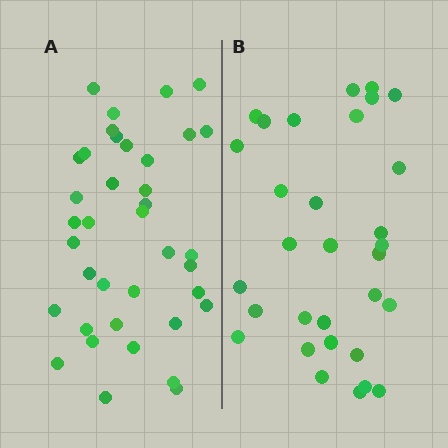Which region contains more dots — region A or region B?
Region A (the left region) has more dots.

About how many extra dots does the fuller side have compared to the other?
Region A has roughly 8 or so more dots than region B.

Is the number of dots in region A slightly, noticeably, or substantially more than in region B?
Region A has only slightly more — the two regions are fairly close. The ratio is roughly 1.2 to 1.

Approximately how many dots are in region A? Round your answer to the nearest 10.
About 40 dots. (The exact count is 38, which rounds to 40.)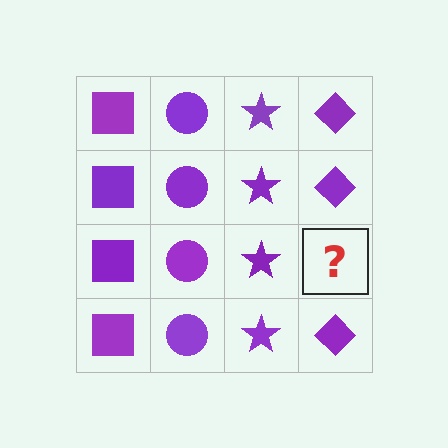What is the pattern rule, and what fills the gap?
The rule is that each column has a consistent shape. The gap should be filled with a purple diamond.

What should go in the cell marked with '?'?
The missing cell should contain a purple diamond.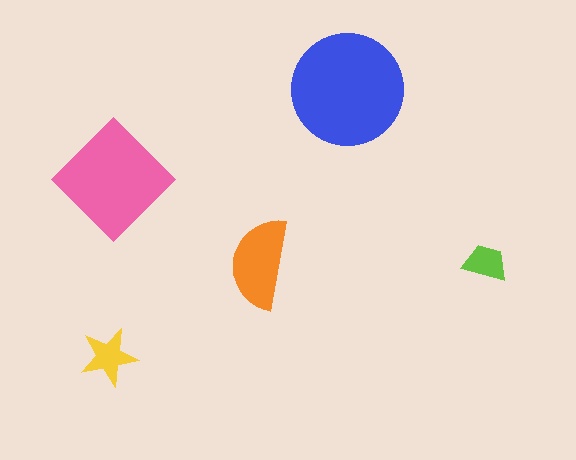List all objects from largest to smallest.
The blue circle, the pink diamond, the orange semicircle, the yellow star, the lime trapezoid.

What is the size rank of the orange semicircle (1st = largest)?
3rd.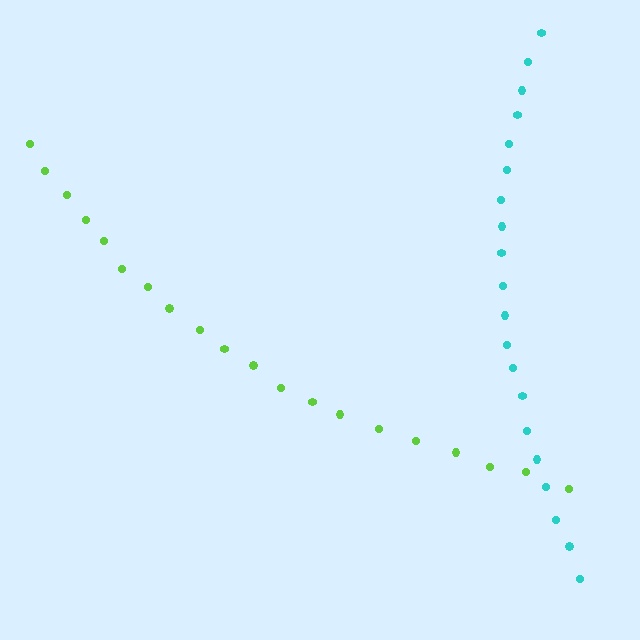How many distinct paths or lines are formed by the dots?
There are 2 distinct paths.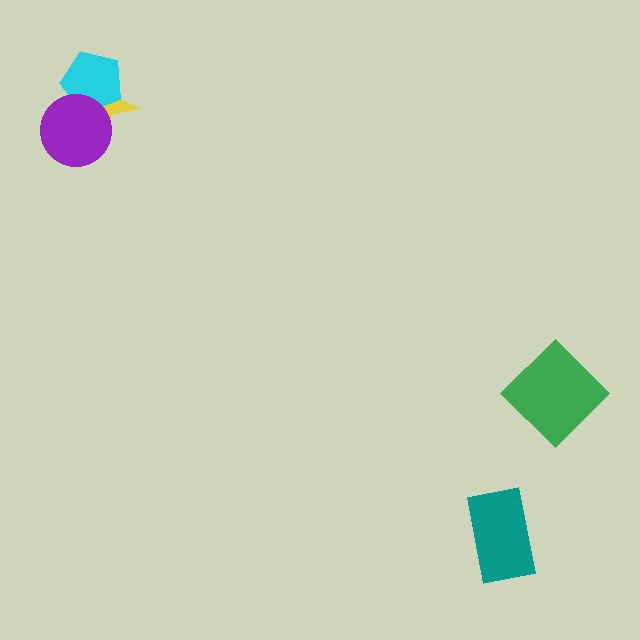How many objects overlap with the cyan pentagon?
2 objects overlap with the cyan pentagon.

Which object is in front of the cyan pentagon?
The purple circle is in front of the cyan pentagon.